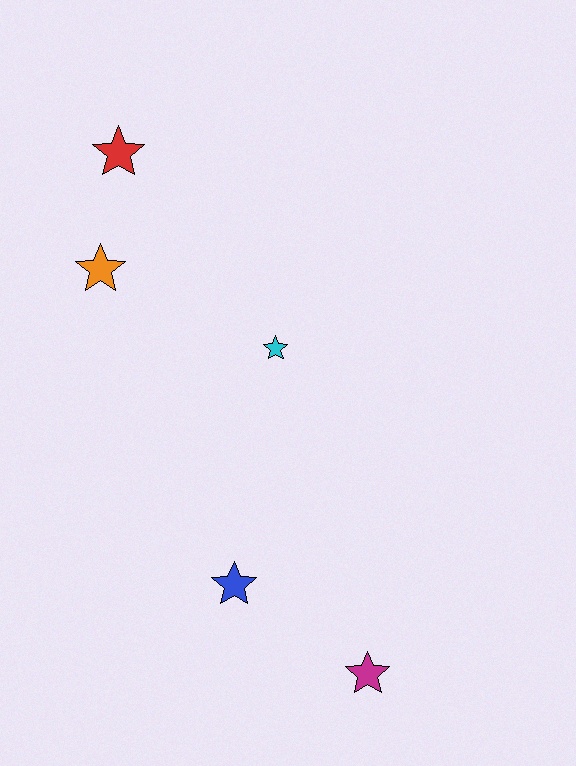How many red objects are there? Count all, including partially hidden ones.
There is 1 red object.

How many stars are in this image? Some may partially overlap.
There are 5 stars.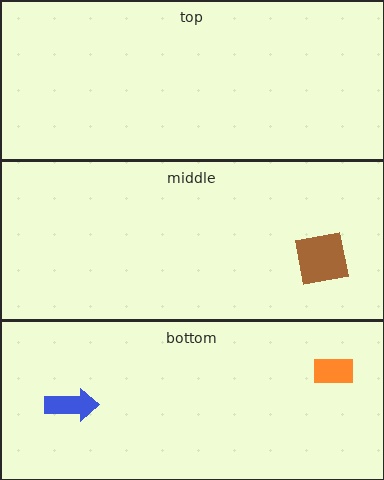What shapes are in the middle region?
The brown square.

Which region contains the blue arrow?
The bottom region.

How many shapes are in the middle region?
1.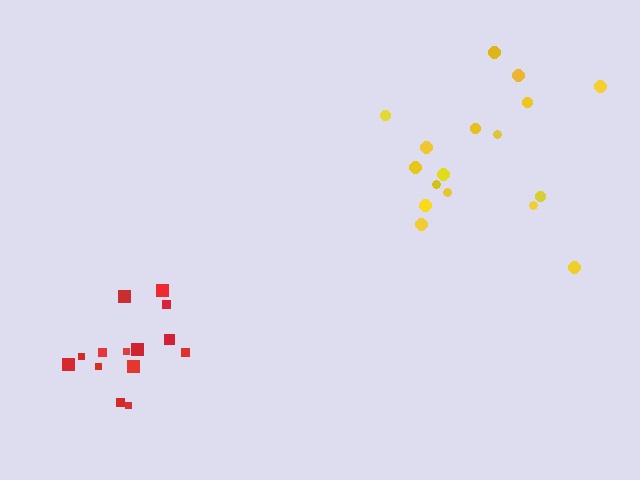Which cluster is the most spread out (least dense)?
Yellow.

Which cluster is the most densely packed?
Red.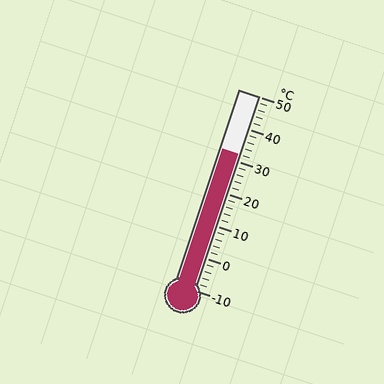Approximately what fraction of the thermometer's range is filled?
The thermometer is filled to approximately 70% of its range.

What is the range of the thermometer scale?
The thermometer scale ranges from -10°C to 50°C.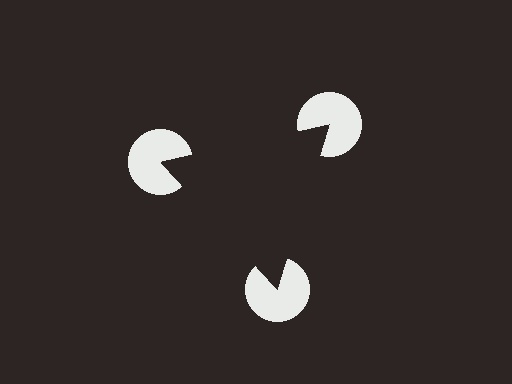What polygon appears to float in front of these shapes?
An illusory triangle — its edges are inferred from the aligned wedge cuts in the pac-man discs, not physically drawn.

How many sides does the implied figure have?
3 sides.